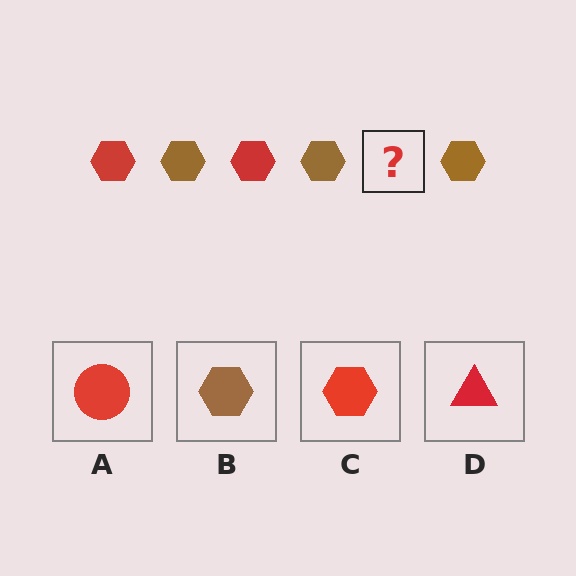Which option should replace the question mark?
Option C.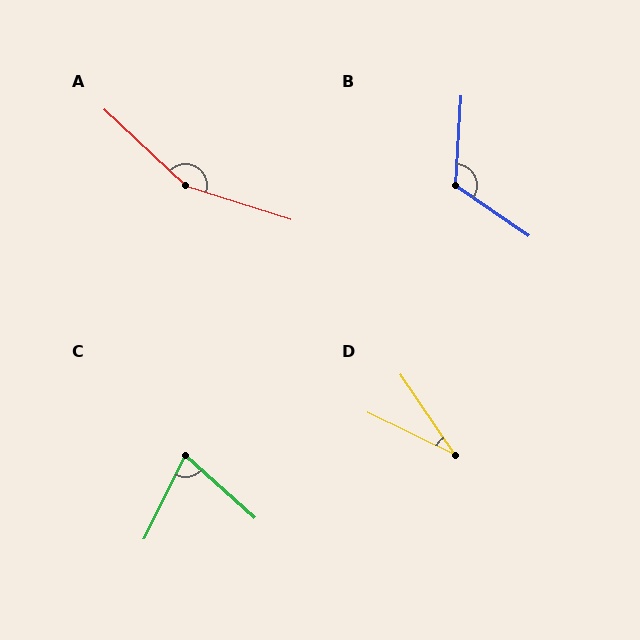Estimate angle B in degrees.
Approximately 121 degrees.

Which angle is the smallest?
D, at approximately 30 degrees.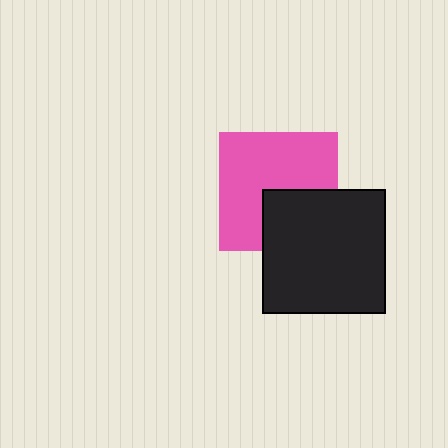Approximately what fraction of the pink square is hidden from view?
Roughly 33% of the pink square is hidden behind the black square.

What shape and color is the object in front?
The object in front is a black square.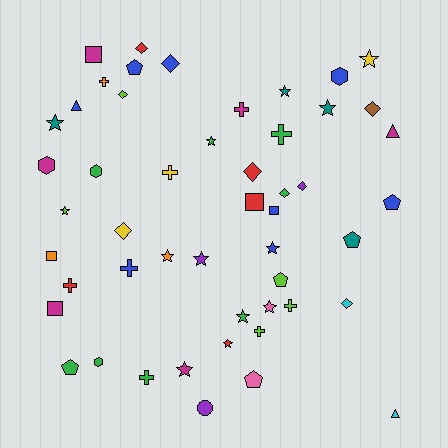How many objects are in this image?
There are 50 objects.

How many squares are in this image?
There are 5 squares.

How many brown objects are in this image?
There is 1 brown object.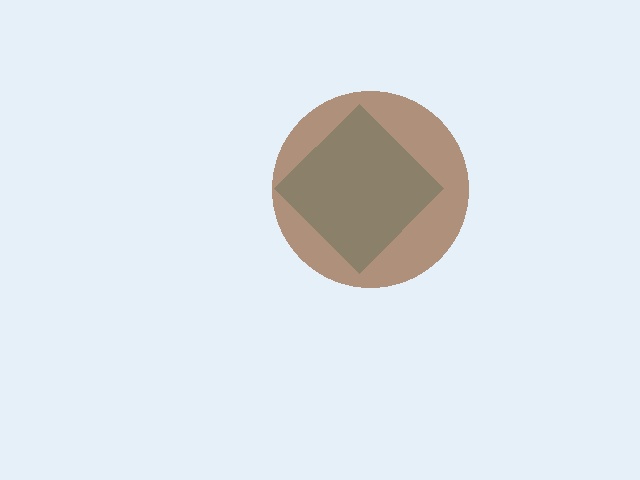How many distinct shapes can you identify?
There are 2 distinct shapes: a teal diamond, a brown circle.